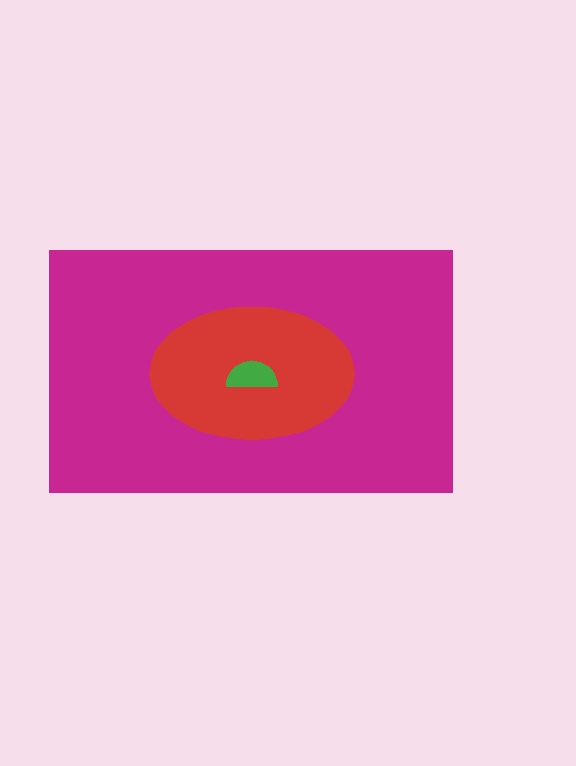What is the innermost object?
The green semicircle.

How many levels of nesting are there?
3.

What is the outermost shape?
The magenta rectangle.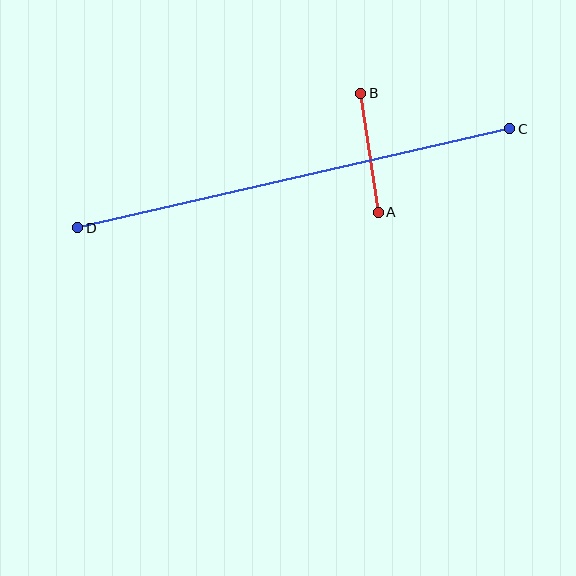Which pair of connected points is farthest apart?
Points C and D are farthest apart.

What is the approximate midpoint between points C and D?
The midpoint is at approximately (294, 178) pixels.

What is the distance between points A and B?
The distance is approximately 121 pixels.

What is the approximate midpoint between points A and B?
The midpoint is at approximately (370, 153) pixels.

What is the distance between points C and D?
The distance is approximately 444 pixels.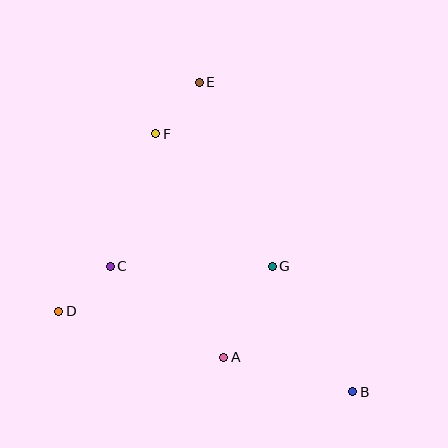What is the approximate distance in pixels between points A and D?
The distance between A and D is approximately 171 pixels.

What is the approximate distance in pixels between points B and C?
The distance between B and C is approximately 273 pixels.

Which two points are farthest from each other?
Points B and E are farthest from each other.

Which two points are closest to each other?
Points E and F are closest to each other.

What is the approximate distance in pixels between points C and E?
The distance between C and E is approximately 204 pixels.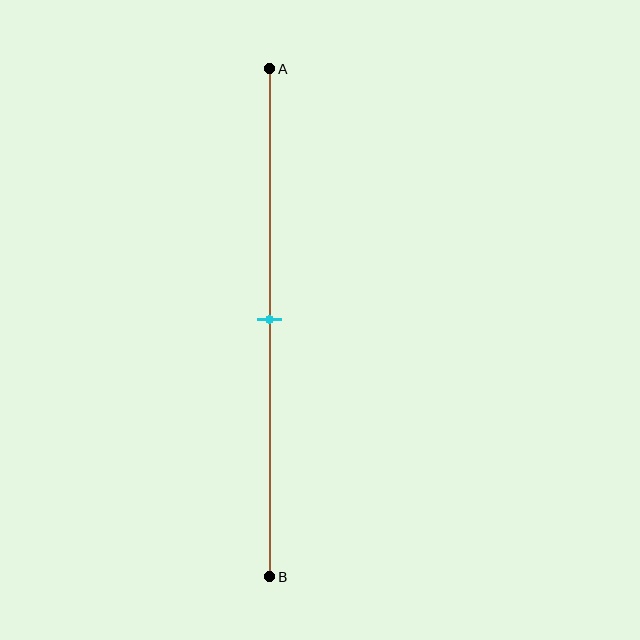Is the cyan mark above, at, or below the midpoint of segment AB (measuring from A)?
The cyan mark is approximately at the midpoint of segment AB.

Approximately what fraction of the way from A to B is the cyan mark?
The cyan mark is approximately 50% of the way from A to B.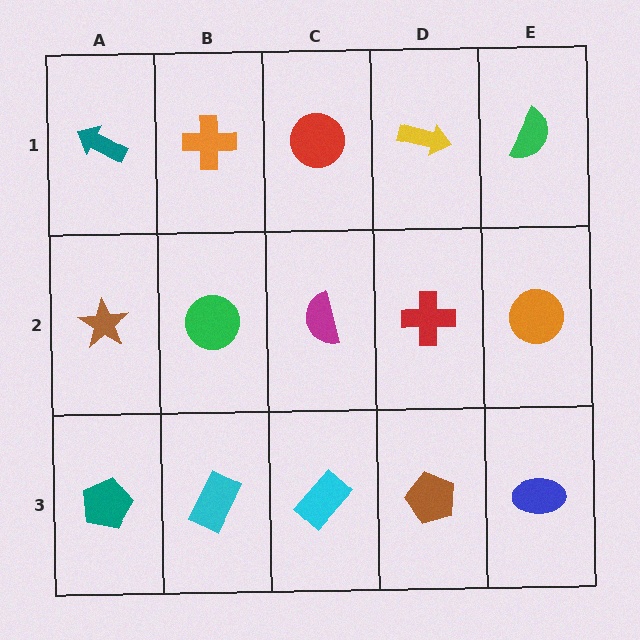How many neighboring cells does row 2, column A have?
3.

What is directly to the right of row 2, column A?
A green circle.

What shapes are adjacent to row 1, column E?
An orange circle (row 2, column E), a yellow arrow (row 1, column D).